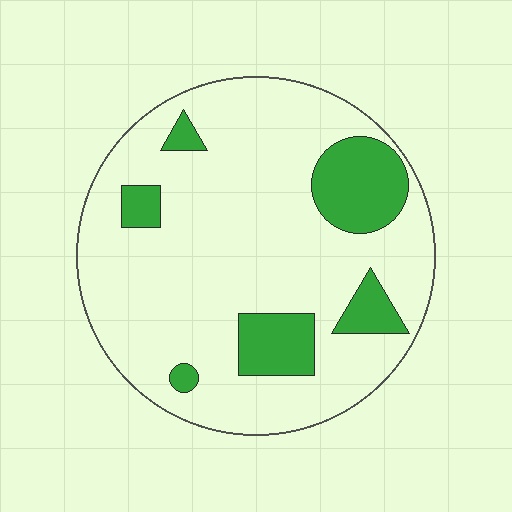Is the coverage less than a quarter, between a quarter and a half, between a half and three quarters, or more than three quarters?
Less than a quarter.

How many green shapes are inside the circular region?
6.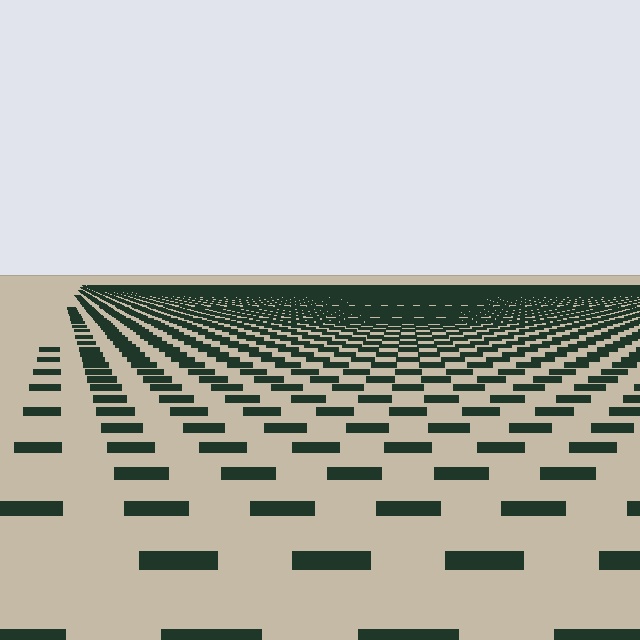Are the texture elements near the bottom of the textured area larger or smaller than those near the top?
Larger. Near the bottom, elements are closer to the viewer and appear at a bigger on-screen size.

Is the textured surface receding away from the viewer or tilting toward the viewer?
The surface is receding away from the viewer. Texture elements get smaller and denser toward the top.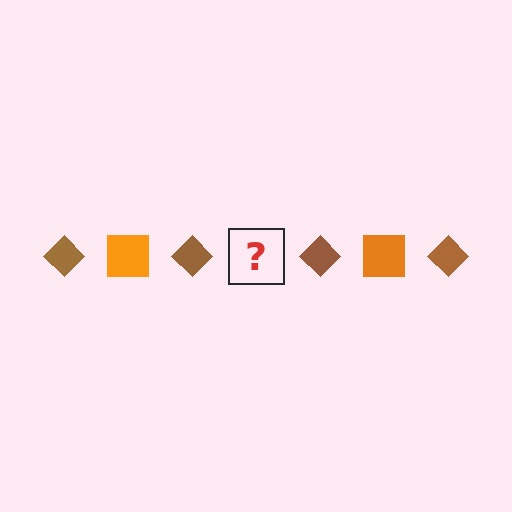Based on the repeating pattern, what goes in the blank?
The blank should be an orange square.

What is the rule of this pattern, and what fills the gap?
The rule is that the pattern alternates between brown diamond and orange square. The gap should be filled with an orange square.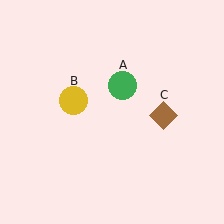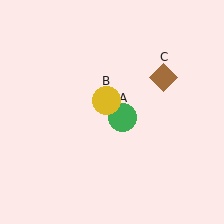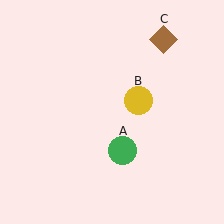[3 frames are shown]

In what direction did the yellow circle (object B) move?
The yellow circle (object B) moved right.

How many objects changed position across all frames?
3 objects changed position: green circle (object A), yellow circle (object B), brown diamond (object C).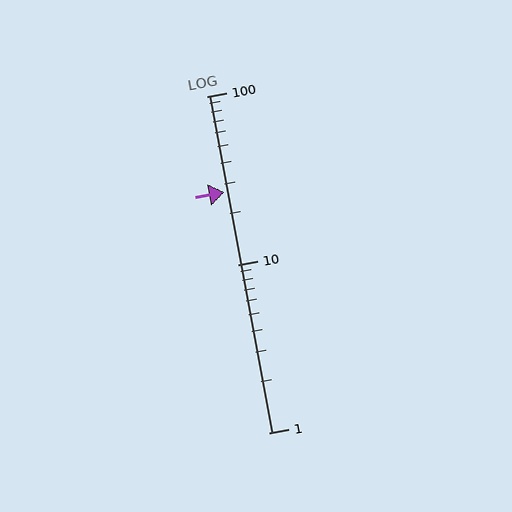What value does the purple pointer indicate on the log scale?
The pointer indicates approximately 27.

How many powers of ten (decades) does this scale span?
The scale spans 2 decades, from 1 to 100.